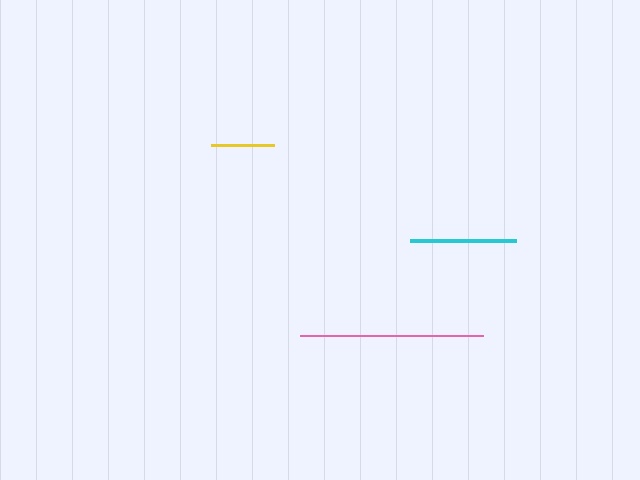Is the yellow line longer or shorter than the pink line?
The pink line is longer than the yellow line.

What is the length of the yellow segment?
The yellow segment is approximately 63 pixels long.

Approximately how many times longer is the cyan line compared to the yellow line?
The cyan line is approximately 1.7 times the length of the yellow line.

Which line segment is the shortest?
The yellow line is the shortest at approximately 63 pixels.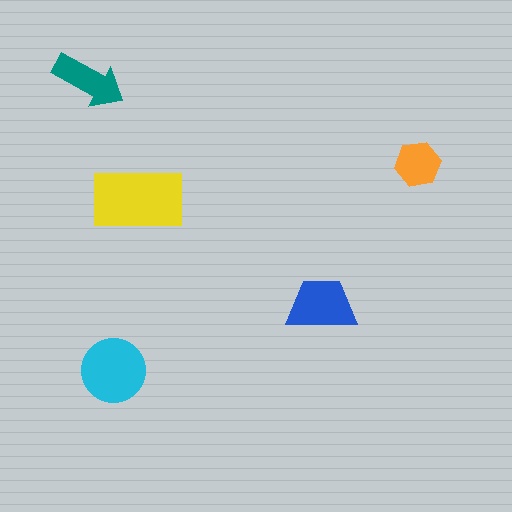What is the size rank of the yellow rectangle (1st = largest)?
1st.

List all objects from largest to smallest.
The yellow rectangle, the cyan circle, the blue trapezoid, the teal arrow, the orange hexagon.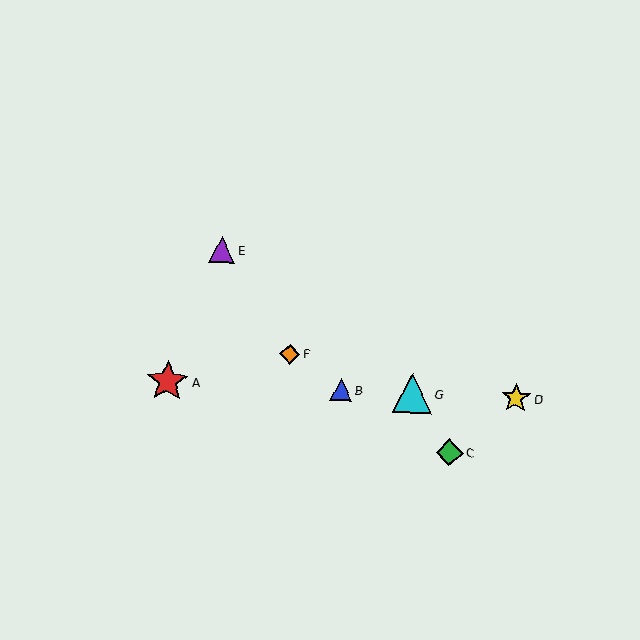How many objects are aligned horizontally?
4 objects (A, B, D, G) are aligned horizontally.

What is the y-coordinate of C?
Object C is at y≈452.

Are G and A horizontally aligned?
Yes, both are at y≈393.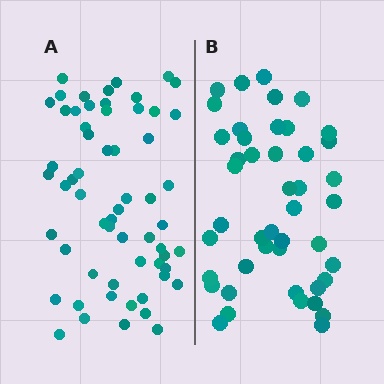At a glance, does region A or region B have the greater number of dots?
Region A (the left region) has more dots.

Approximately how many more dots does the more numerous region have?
Region A has approximately 15 more dots than region B.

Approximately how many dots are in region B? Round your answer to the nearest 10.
About 40 dots. (The exact count is 45, which rounds to 40.)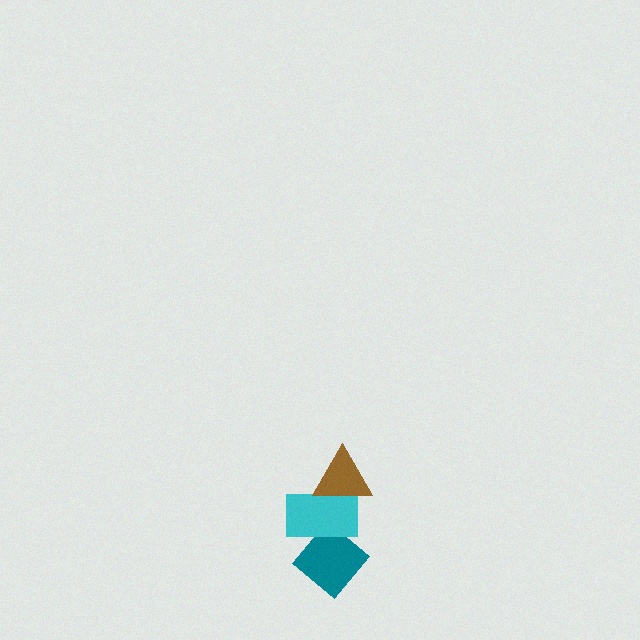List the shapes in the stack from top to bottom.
From top to bottom: the brown triangle, the cyan rectangle, the teal diamond.